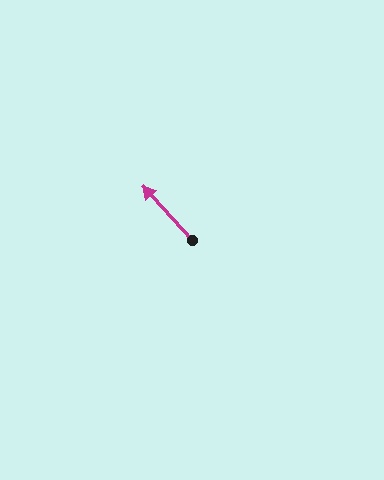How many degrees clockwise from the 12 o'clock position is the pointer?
Approximately 317 degrees.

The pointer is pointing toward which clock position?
Roughly 11 o'clock.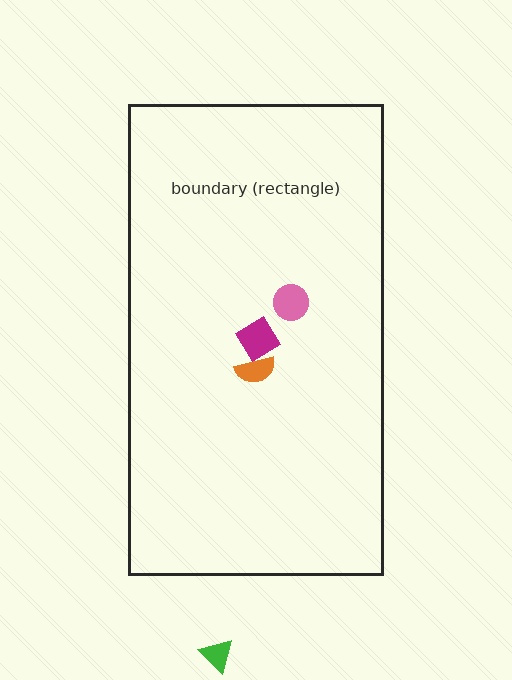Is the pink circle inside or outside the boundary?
Inside.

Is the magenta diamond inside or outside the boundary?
Inside.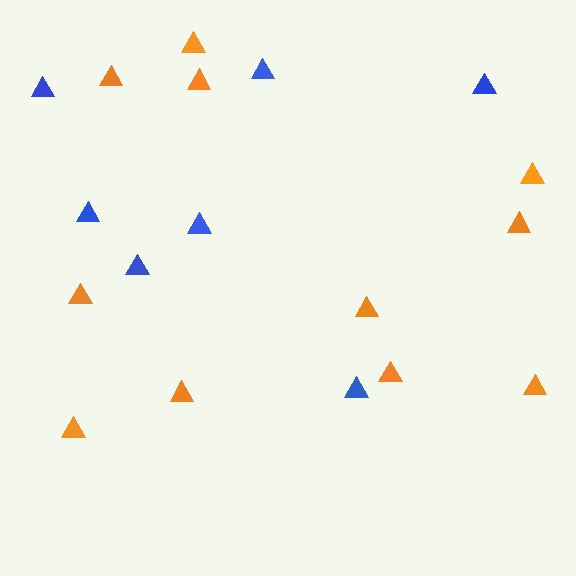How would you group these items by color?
There are 2 groups: one group of blue triangles (7) and one group of orange triangles (11).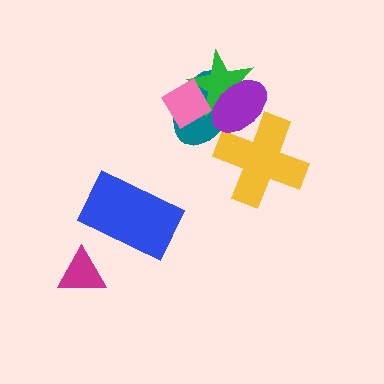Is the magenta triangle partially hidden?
No, no other shape covers it.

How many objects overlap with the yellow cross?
2 objects overlap with the yellow cross.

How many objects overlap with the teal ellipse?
4 objects overlap with the teal ellipse.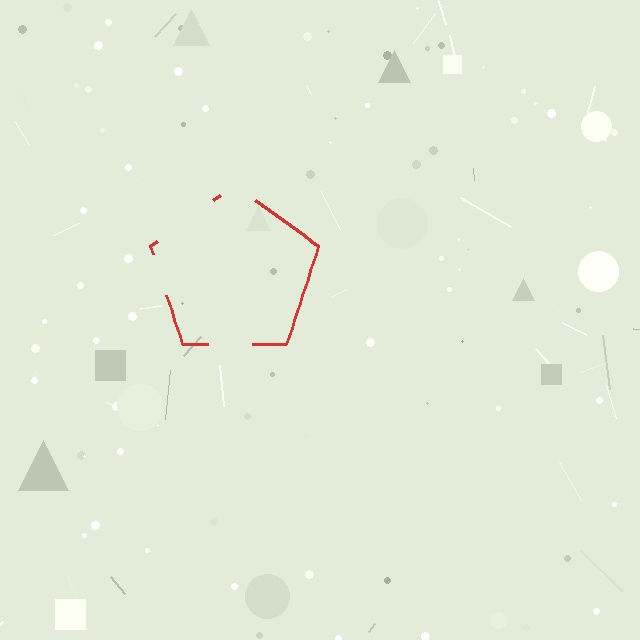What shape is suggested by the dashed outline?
The dashed outline suggests a pentagon.